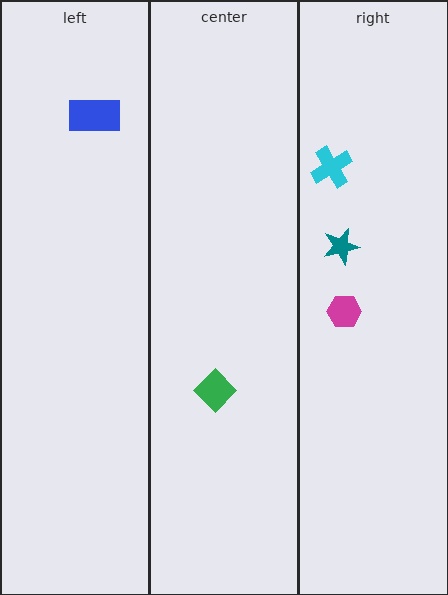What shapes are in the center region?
The green diamond.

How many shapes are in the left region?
1.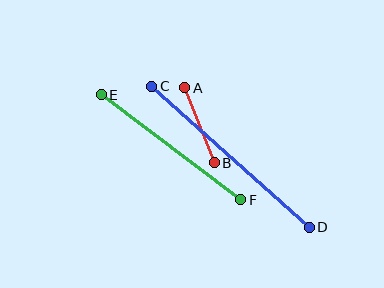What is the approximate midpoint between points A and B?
The midpoint is at approximately (200, 125) pixels.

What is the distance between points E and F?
The distance is approximately 175 pixels.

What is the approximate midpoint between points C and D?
The midpoint is at approximately (230, 157) pixels.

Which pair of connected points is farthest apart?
Points C and D are farthest apart.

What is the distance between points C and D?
The distance is approximately 212 pixels.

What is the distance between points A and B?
The distance is approximately 81 pixels.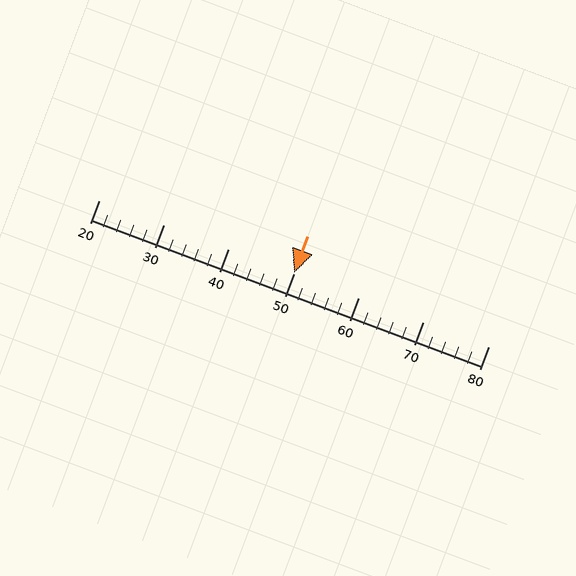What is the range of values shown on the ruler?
The ruler shows values from 20 to 80.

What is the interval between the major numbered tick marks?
The major tick marks are spaced 10 units apart.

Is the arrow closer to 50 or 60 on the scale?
The arrow is closer to 50.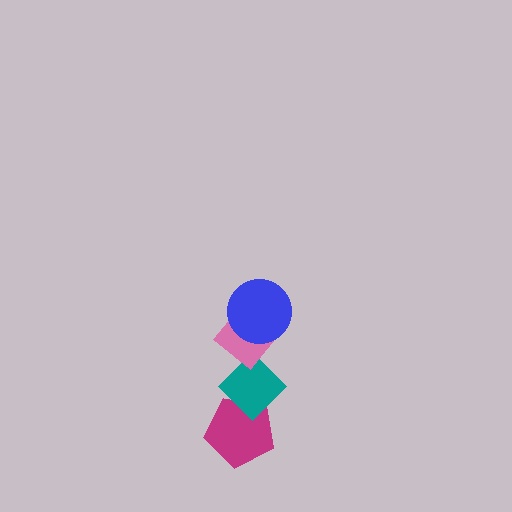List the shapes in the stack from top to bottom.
From top to bottom: the blue circle, the pink diamond, the teal diamond, the magenta pentagon.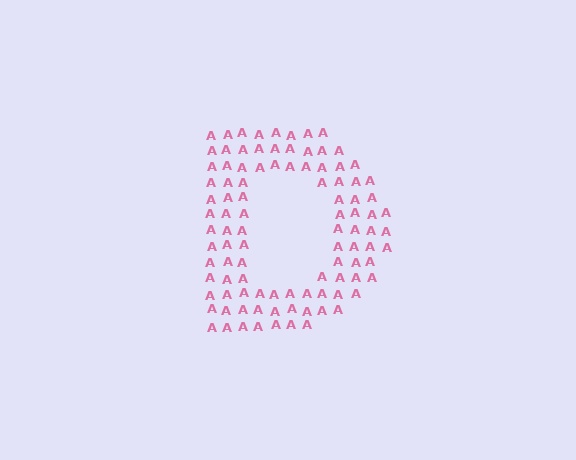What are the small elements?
The small elements are letter A's.